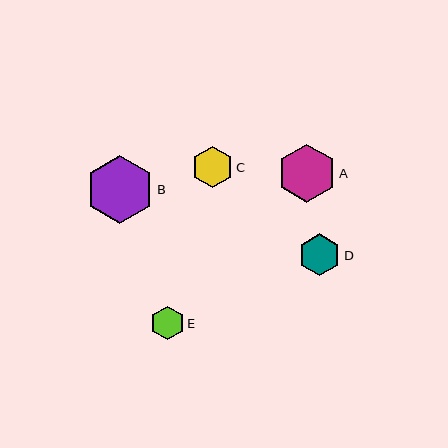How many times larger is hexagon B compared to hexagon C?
Hexagon B is approximately 1.6 times the size of hexagon C.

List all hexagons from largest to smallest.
From largest to smallest: B, A, D, C, E.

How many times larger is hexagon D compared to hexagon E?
Hexagon D is approximately 1.2 times the size of hexagon E.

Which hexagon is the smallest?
Hexagon E is the smallest with a size of approximately 34 pixels.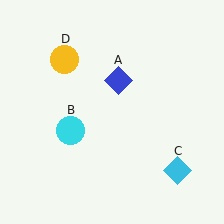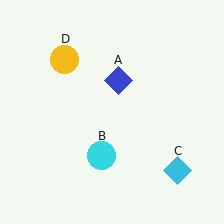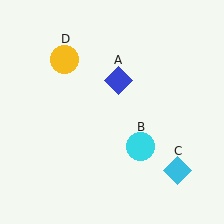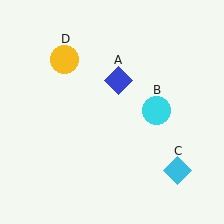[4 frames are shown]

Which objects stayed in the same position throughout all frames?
Blue diamond (object A) and cyan diamond (object C) and yellow circle (object D) remained stationary.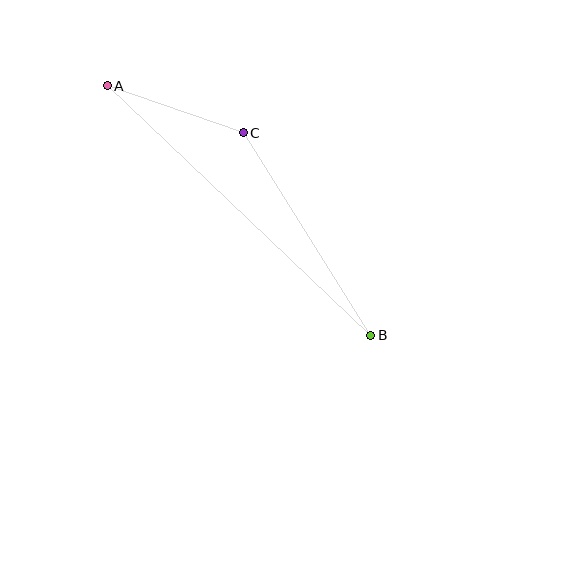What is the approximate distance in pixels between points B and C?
The distance between B and C is approximately 240 pixels.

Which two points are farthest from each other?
Points A and B are farthest from each other.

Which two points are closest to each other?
Points A and C are closest to each other.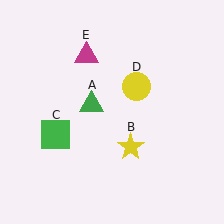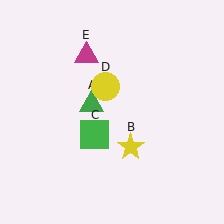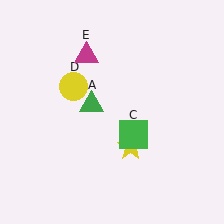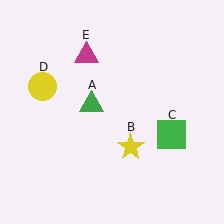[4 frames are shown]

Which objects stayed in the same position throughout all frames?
Green triangle (object A) and yellow star (object B) and magenta triangle (object E) remained stationary.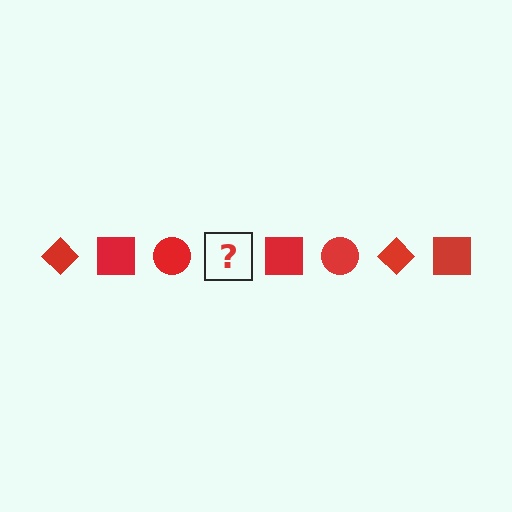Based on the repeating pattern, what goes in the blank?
The blank should be a red diamond.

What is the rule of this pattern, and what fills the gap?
The rule is that the pattern cycles through diamond, square, circle shapes in red. The gap should be filled with a red diamond.